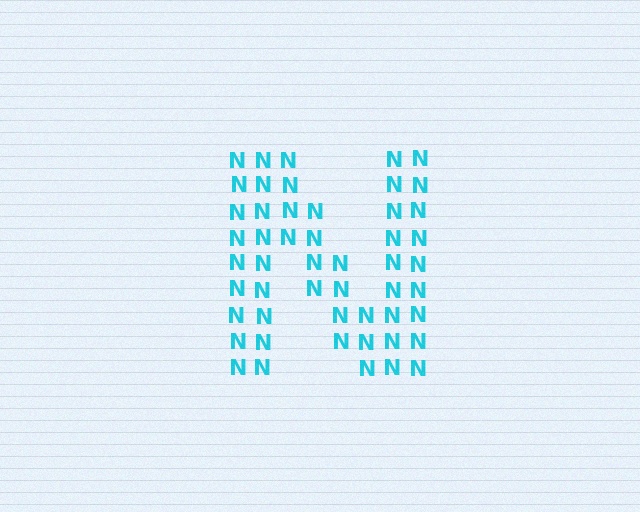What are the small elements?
The small elements are letter N's.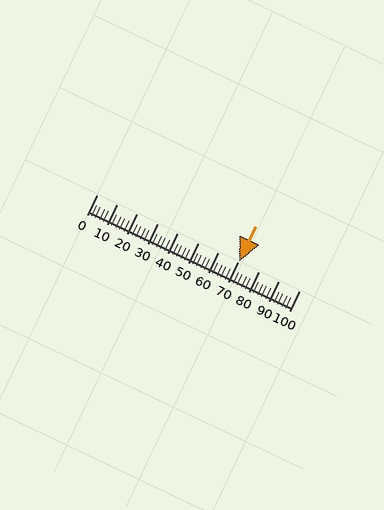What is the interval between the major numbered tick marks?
The major tick marks are spaced 10 units apart.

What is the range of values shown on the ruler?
The ruler shows values from 0 to 100.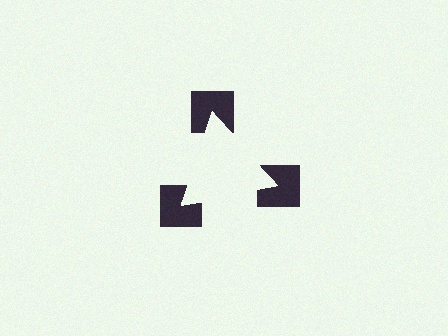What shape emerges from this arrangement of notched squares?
An illusory triangle — its edges are inferred from the aligned wedge cuts in the notched squares, not physically drawn.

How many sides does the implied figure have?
3 sides.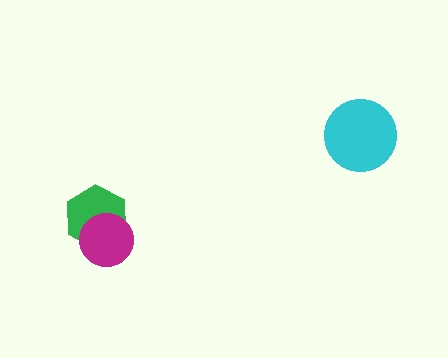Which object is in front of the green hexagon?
The magenta circle is in front of the green hexagon.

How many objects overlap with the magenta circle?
1 object overlaps with the magenta circle.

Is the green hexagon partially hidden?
Yes, it is partially covered by another shape.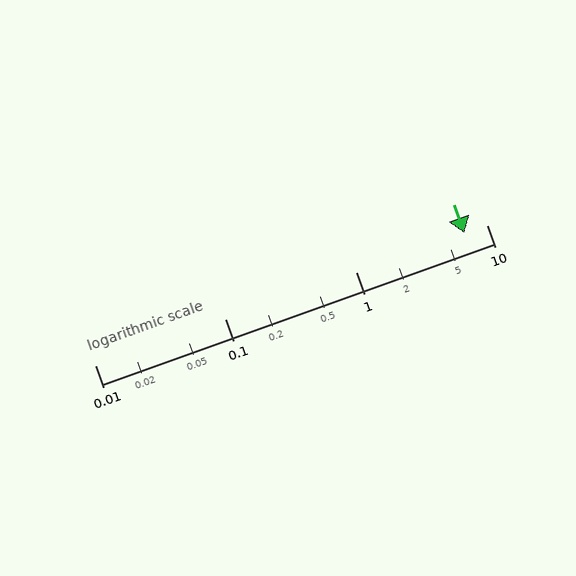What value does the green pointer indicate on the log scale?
The pointer indicates approximately 6.8.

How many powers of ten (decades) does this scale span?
The scale spans 3 decades, from 0.01 to 10.